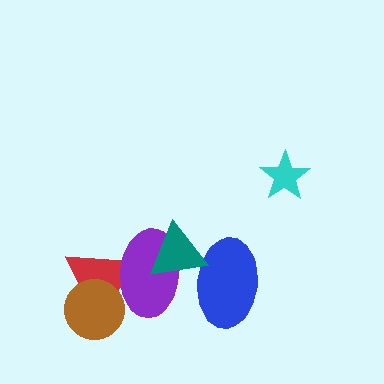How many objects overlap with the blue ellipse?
2 objects overlap with the blue ellipse.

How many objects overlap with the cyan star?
0 objects overlap with the cyan star.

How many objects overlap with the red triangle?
2 objects overlap with the red triangle.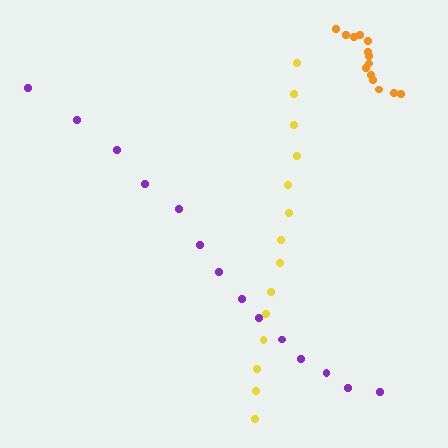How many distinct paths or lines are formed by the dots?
There are 3 distinct paths.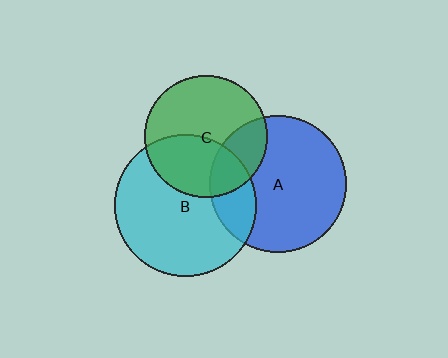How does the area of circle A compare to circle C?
Approximately 1.2 times.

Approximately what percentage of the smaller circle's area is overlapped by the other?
Approximately 40%.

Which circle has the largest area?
Circle B (cyan).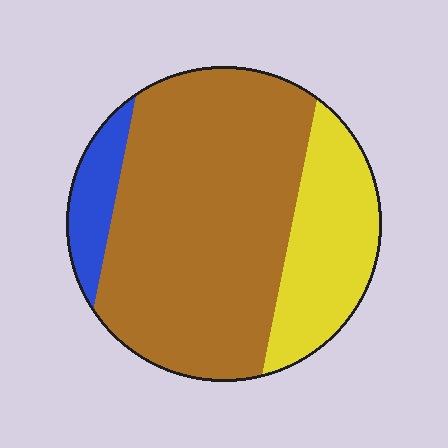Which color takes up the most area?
Brown, at roughly 65%.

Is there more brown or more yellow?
Brown.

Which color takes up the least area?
Blue, at roughly 10%.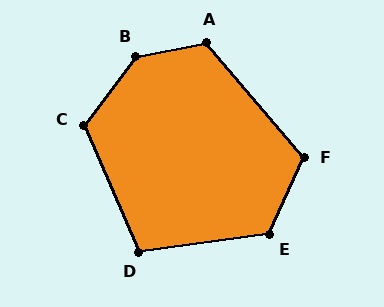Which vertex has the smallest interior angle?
D, at approximately 106 degrees.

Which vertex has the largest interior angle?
B, at approximately 139 degrees.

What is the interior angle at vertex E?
Approximately 122 degrees (obtuse).